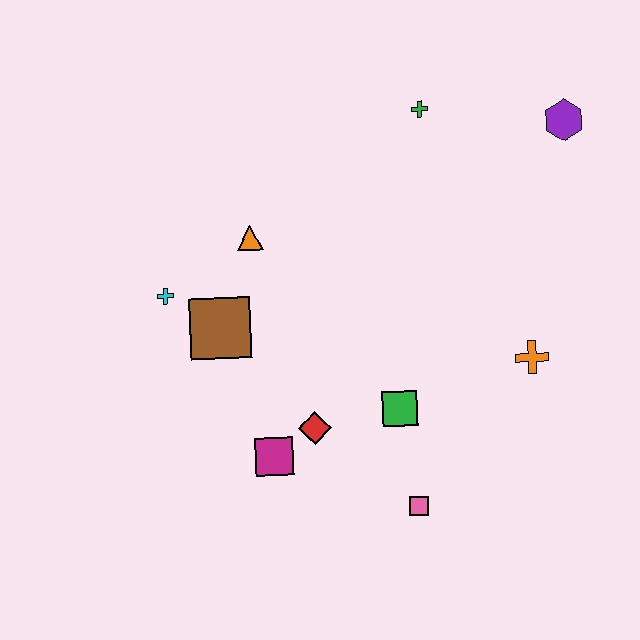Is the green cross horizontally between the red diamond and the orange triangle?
No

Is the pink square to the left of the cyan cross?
No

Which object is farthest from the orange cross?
The cyan cross is farthest from the orange cross.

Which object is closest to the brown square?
The cyan cross is closest to the brown square.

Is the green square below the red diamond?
No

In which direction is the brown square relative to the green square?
The brown square is to the left of the green square.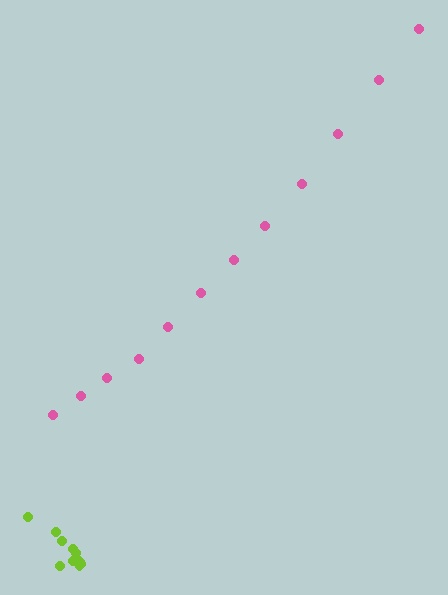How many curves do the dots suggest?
There are 2 distinct paths.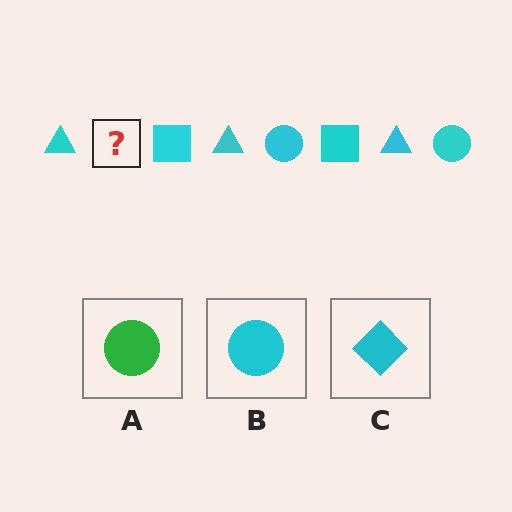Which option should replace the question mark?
Option B.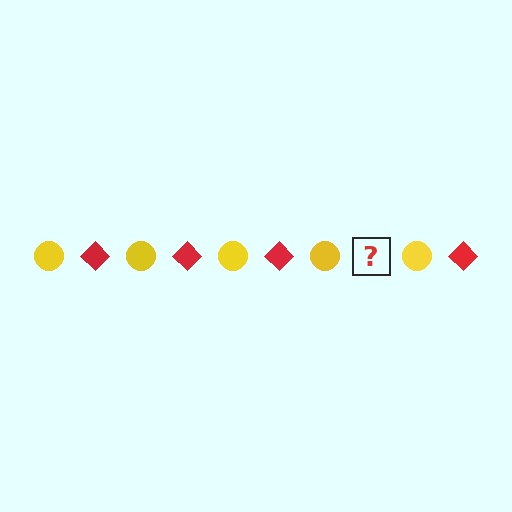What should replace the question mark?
The question mark should be replaced with a red diamond.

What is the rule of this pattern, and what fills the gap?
The rule is that the pattern alternates between yellow circle and red diamond. The gap should be filled with a red diamond.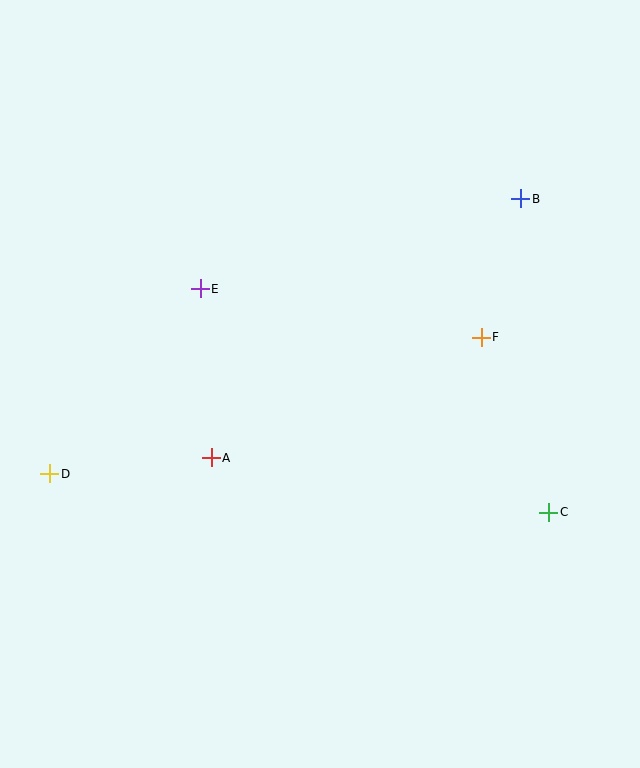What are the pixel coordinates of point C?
Point C is at (549, 512).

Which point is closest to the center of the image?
Point A at (211, 458) is closest to the center.